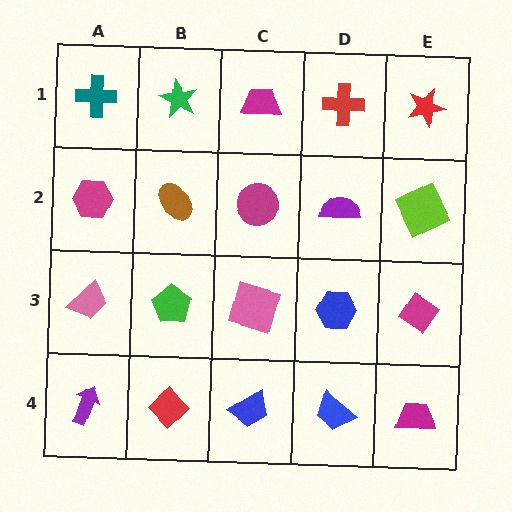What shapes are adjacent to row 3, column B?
A brown ellipse (row 2, column B), a red diamond (row 4, column B), a pink trapezoid (row 3, column A), a pink square (row 3, column C).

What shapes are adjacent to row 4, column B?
A green pentagon (row 3, column B), a purple arrow (row 4, column A), a blue trapezoid (row 4, column C).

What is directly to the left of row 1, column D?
A magenta trapezoid.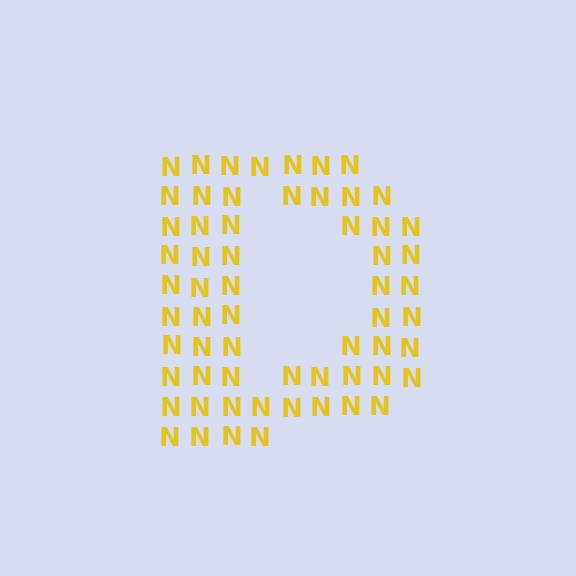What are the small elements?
The small elements are letter N's.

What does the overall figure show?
The overall figure shows the letter D.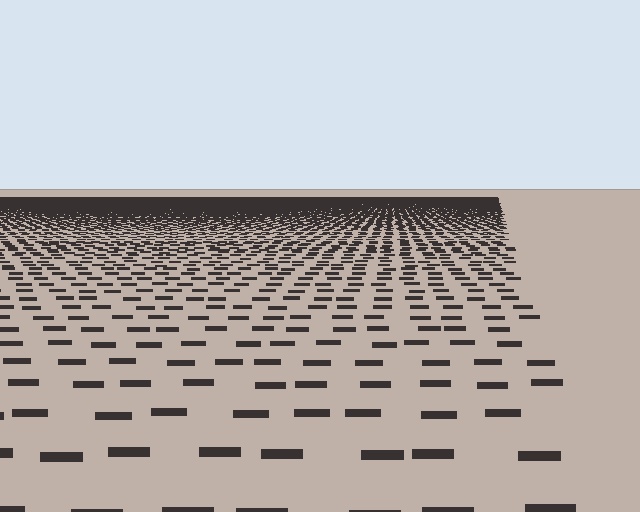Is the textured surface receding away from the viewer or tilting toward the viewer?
The surface is receding away from the viewer. Texture elements get smaller and denser toward the top.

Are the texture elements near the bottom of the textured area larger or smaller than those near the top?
Larger. Near the bottom, elements are closer to the viewer and appear at a bigger on-screen size.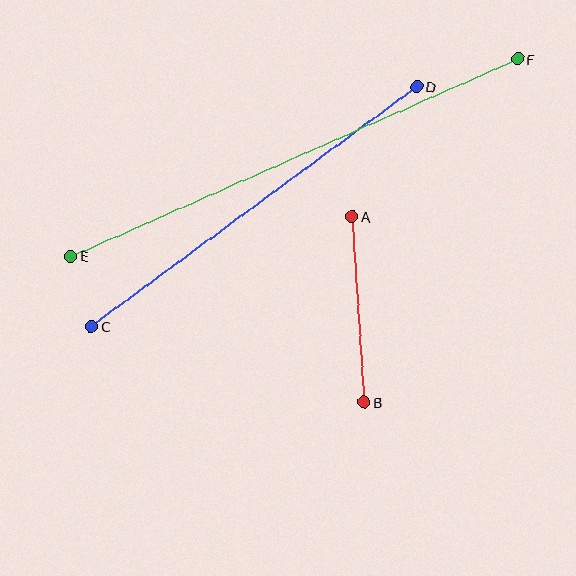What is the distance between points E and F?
The distance is approximately 489 pixels.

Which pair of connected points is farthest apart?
Points E and F are farthest apart.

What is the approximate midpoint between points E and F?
The midpoint is at approximately (294, 158) pixels.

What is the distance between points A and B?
The distance is approximately 186 pixels.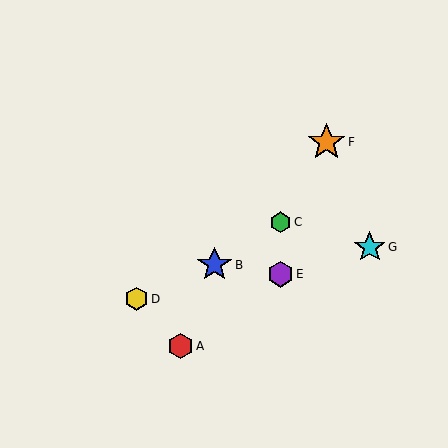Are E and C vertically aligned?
Yes, both are at x≈281.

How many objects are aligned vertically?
2 objects (C, E) are aligned vertically.